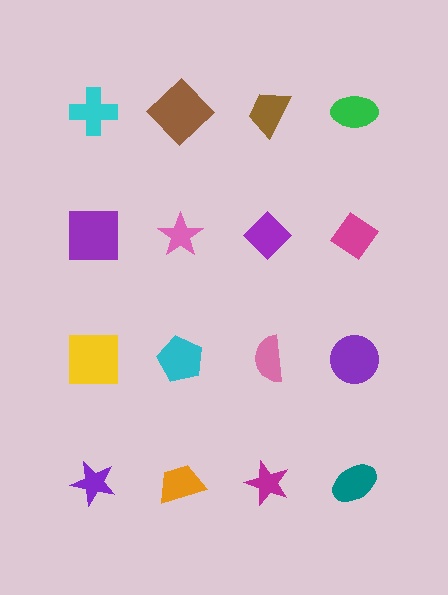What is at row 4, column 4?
A teal ellipse.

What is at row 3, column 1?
A yellow square.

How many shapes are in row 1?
4 shapes.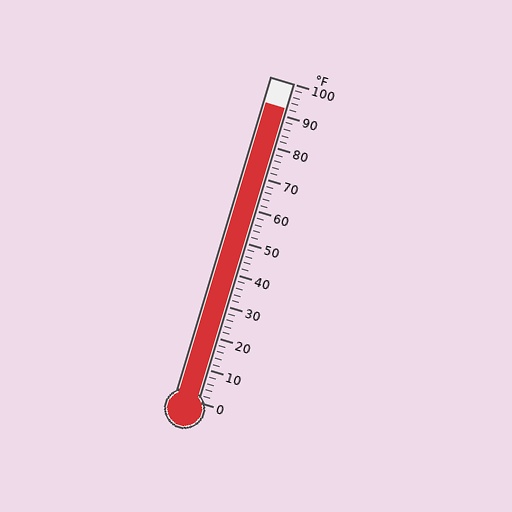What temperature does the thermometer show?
The thermometer shows approximately 92°F.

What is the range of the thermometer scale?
The thermometer scale ranges from 0°F to 100°F.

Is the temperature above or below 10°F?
The temperature is above 10°F.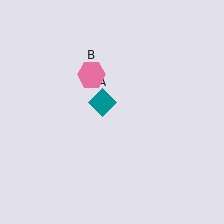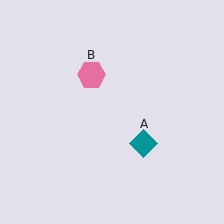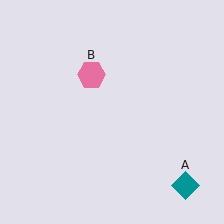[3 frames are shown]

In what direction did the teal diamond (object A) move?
The teal diamond (object A) moved down and to the right.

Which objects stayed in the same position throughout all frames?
Pink hexagon (object B) remained stationary.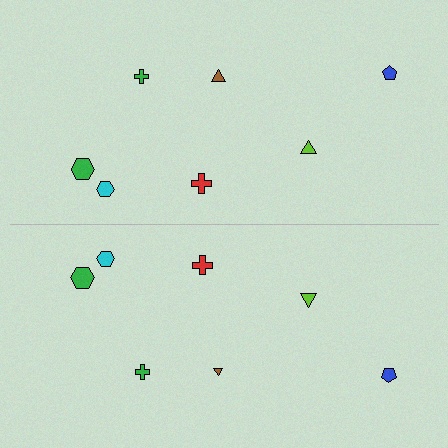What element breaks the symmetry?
The brown triangle on the bottom side has a different size than its mirror counterpart.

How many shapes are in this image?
There are 14 shapes in this image.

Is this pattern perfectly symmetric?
No, the pattern is not perfectly symmetric. The brown triangle on the bottom side has a different size than its mirror counterpart.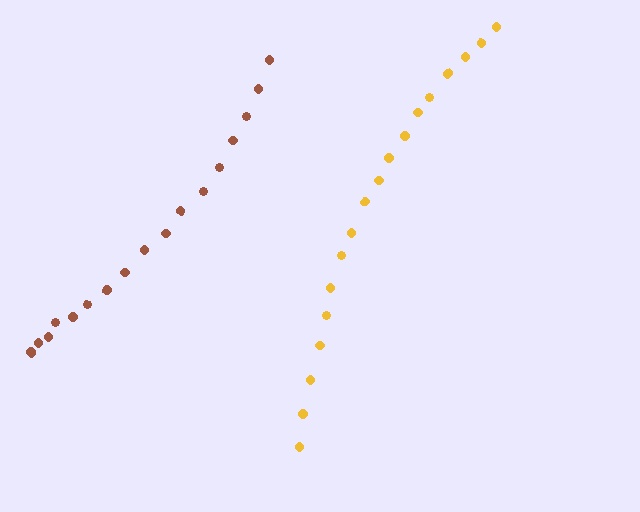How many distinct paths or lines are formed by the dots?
There are 2 distinct paths.